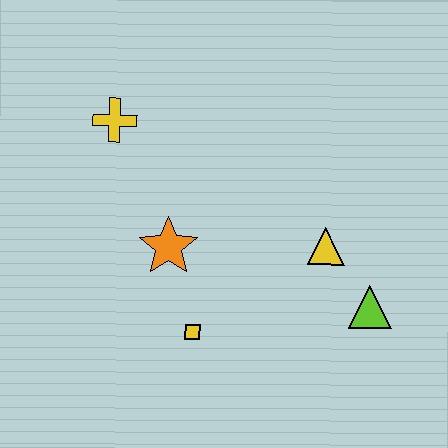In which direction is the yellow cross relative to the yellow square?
The yellow cross is above the yellow square.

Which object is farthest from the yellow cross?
The lime triangle is farthest from the yellow cross.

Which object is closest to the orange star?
The yellow square is closest to the orange star.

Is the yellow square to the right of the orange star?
Yes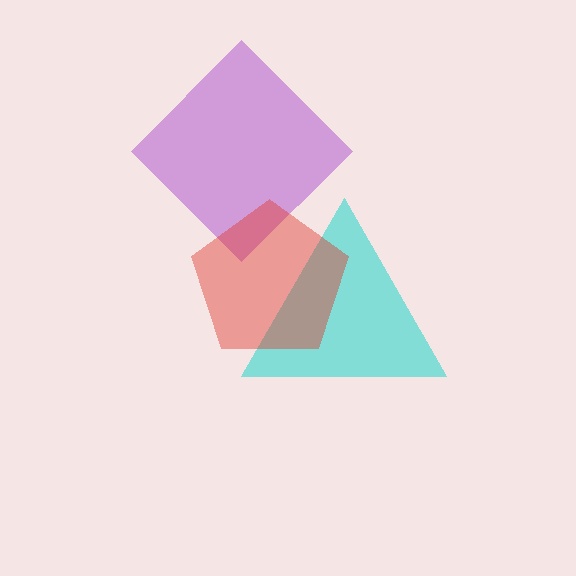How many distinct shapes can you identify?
There are 3 distinct shapes: a cyan triangle, a purple diamond, a red pentagon.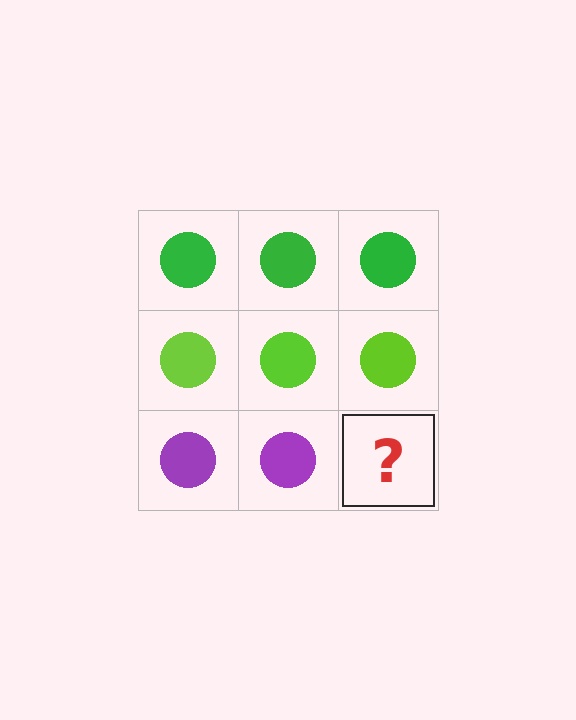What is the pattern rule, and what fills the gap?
The rule is that each row has a consistent color. The gap should be filled with a purple circle.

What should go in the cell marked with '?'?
The missing cell should contain a purple circle.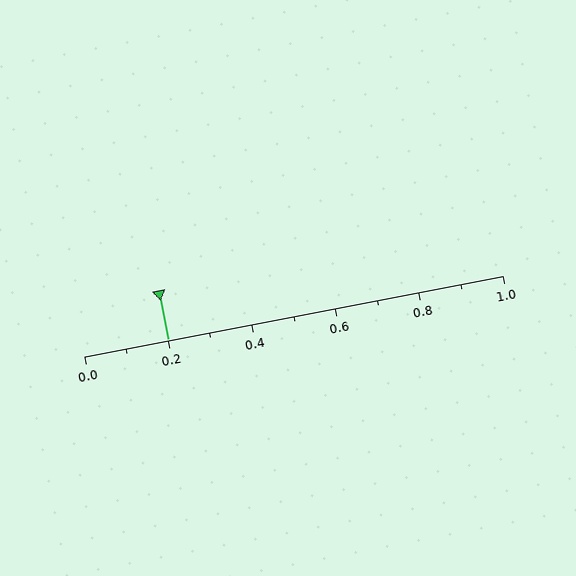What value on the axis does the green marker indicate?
The marker indicates approximately 0.2.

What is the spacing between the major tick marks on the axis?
The major ticks are spaced 0.2 apart.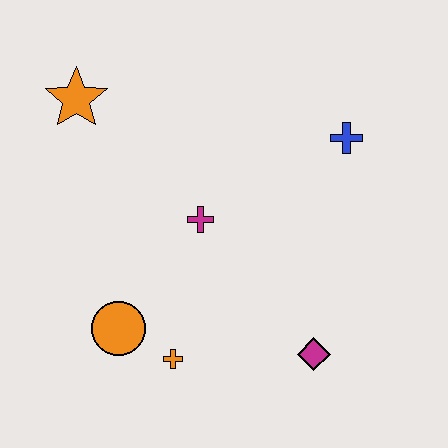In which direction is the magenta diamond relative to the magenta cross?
The magenta diamond is below the magenta cross.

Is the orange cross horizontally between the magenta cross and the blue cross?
No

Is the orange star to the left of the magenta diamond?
Yes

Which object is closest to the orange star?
The magenta cross is closest to the orange star.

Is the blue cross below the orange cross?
No